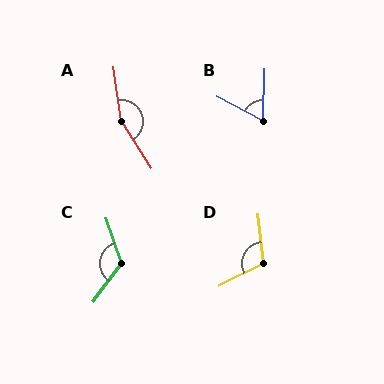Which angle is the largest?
A, at approximately 155 degrees.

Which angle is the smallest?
B, at approximately 64 degrees.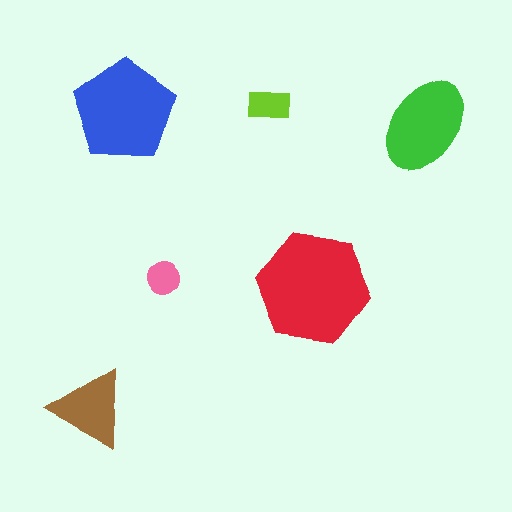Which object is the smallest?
The pink circle.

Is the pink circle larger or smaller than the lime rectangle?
Smaller.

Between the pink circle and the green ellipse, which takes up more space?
The green ellipse.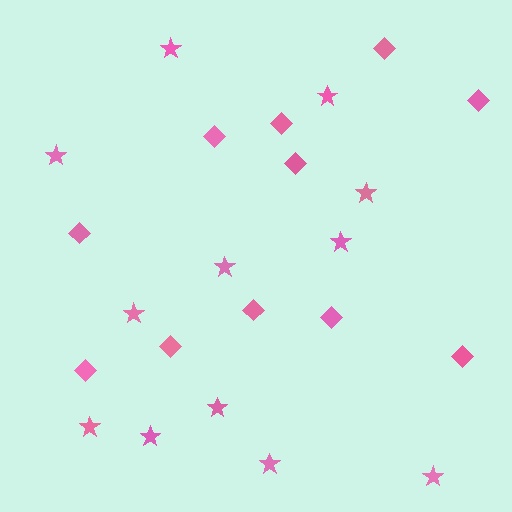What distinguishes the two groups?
There are 2 groups: one group of diamonds (11) and one group of stars (12).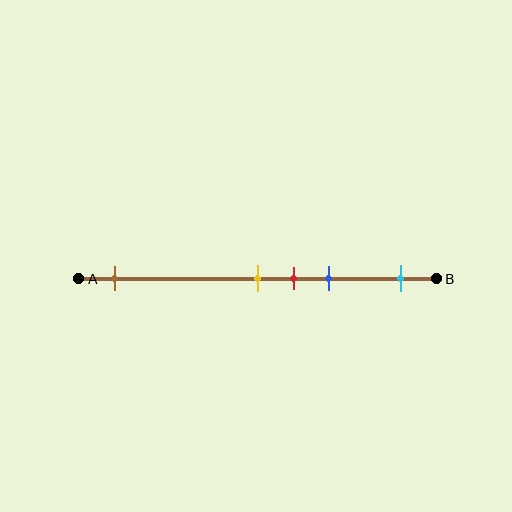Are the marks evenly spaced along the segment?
No, the marks are not evenly spaced.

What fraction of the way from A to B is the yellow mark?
The yellow mark is approximately 50% (0.5) of the way from A to B.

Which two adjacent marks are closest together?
The yellow and red marks are the closest adjacent pair.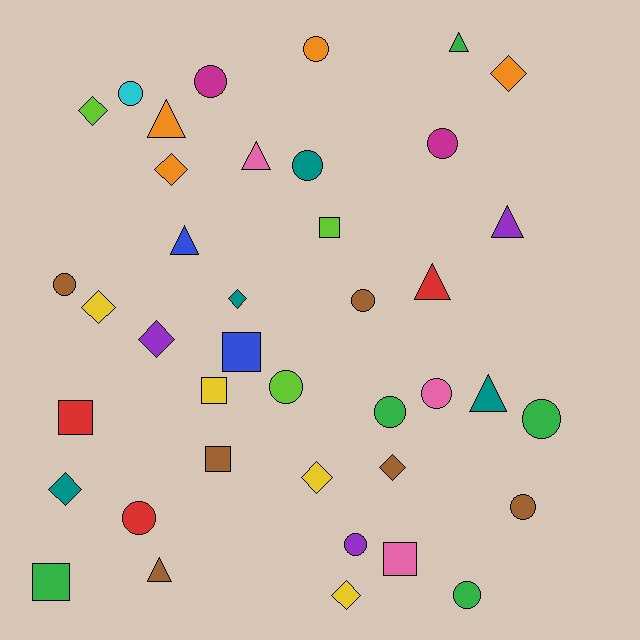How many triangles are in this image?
There are 8 triangles.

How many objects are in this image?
There are 40 objects.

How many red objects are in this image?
There are 3 red objects.